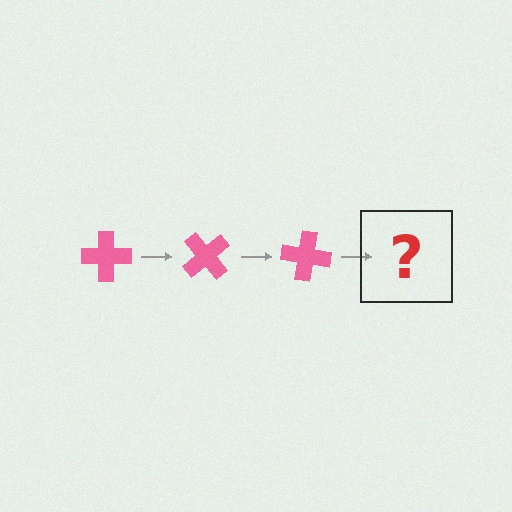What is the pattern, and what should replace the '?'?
The pattern is that the cross rotates 50 degrees each step. The '?' should be a pink cross rotated 150 degrees.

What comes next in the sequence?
The next element should be a pink cross rotated 150 degrees.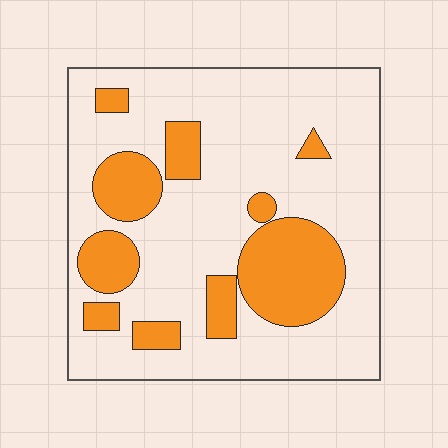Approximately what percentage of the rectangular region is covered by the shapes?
Approximately 25%.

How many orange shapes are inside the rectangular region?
10.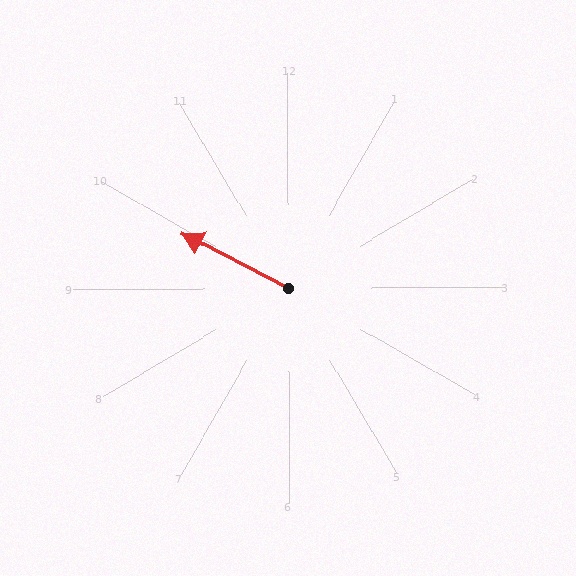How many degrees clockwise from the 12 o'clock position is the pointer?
Approximately 298 degrees.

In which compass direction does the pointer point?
Northwest.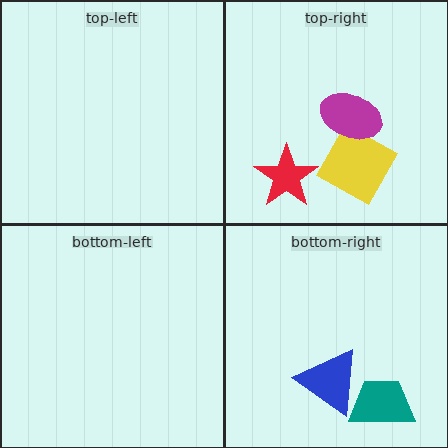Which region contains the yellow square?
The top-right region.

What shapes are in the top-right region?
The red star, the yellow square, the magenta ellipse.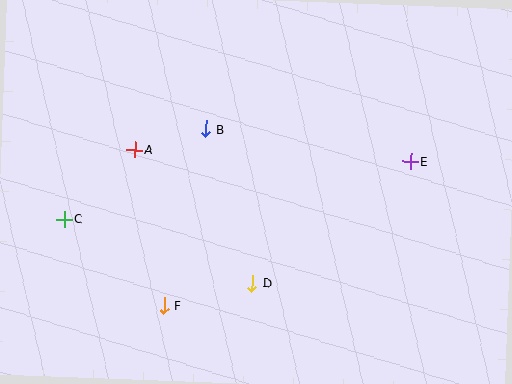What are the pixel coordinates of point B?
Point B is at (206, 129).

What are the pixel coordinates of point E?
Point E is at (410, 161).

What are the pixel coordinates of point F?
Point F is at (164, 305).